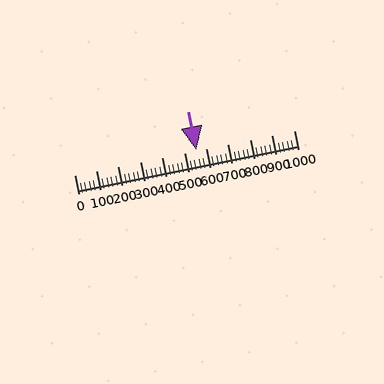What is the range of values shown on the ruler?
The ruler shows values from 0 to 1000.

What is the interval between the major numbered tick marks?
The major tick marks are spaced 100 units apart.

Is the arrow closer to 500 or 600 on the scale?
The arrow is closer to 600.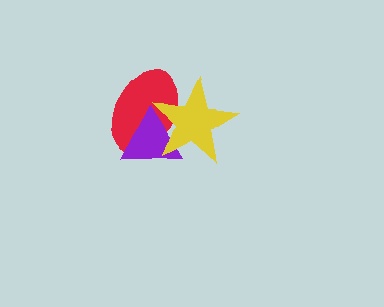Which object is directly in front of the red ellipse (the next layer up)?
The purple triangle is directly in front of the red ellipse.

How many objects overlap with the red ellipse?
2 objects overlap with the red ellipse.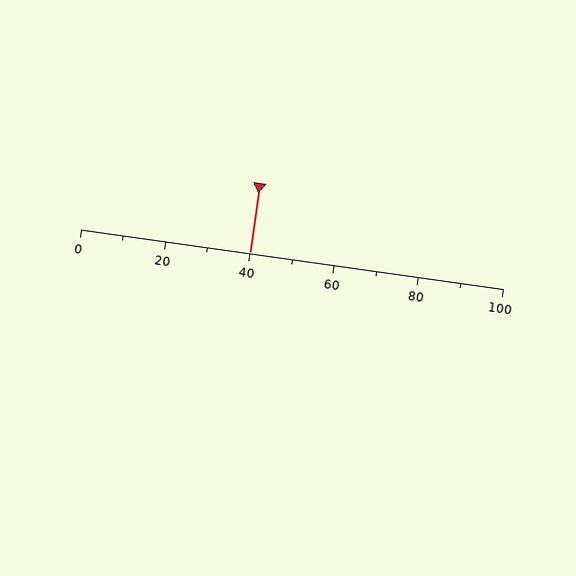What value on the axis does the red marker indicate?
The marker indicates approximately 40.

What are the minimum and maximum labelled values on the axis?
The axis runs from 0 to 100.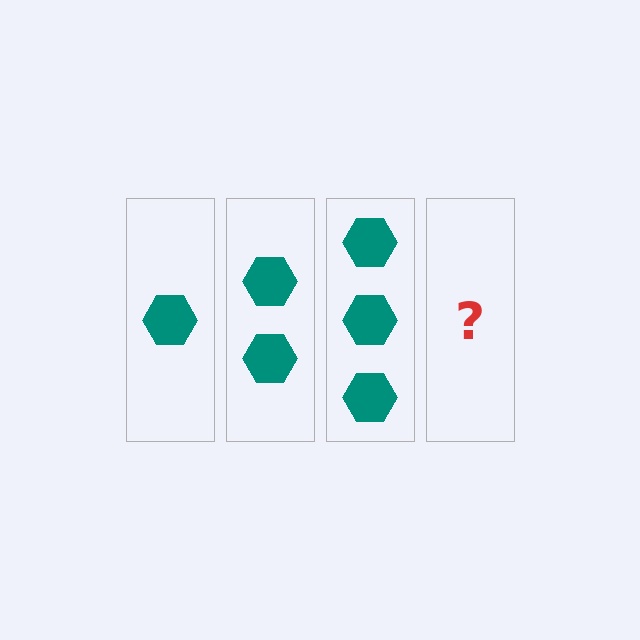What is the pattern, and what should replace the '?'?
The pattern is that each step adds one more hexagon. The '?' should be 4 hexagons.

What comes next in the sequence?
The next element should be 4 hexagons.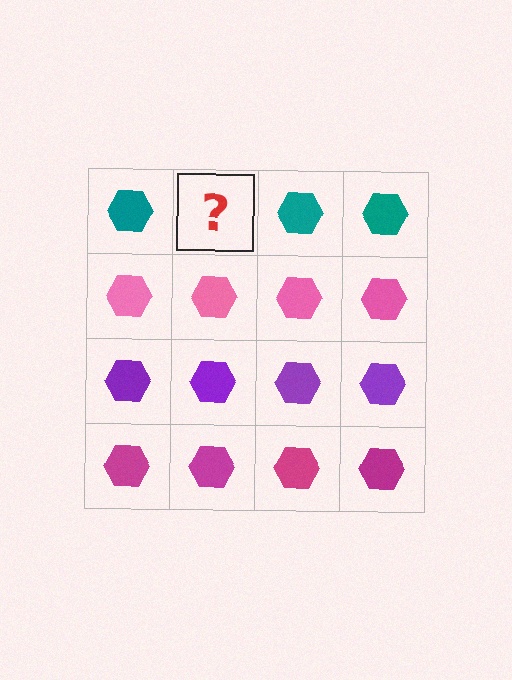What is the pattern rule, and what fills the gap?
The rule is that each row has a consistent color. The gap should be filled with a teal hexagon.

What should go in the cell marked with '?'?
The missing cell should contain a teal hexagon.